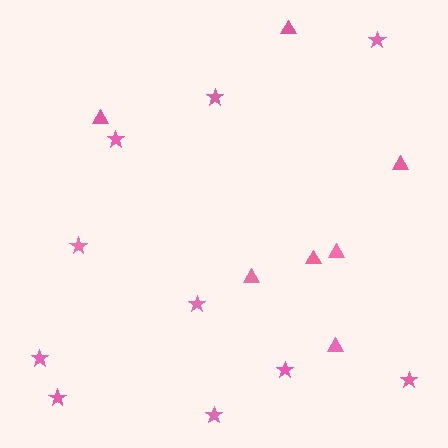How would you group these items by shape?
There are 2 groups: one group of stars (10) and one group of triangles (7).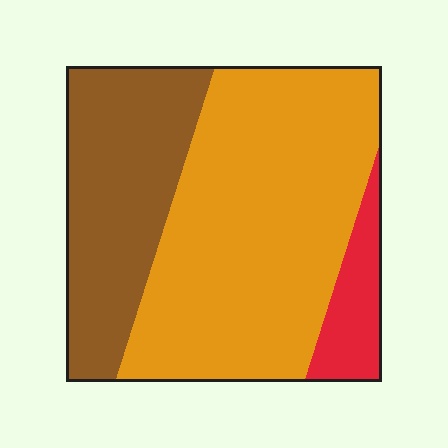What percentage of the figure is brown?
Brown covers 31% of the figure.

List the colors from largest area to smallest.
From largest to smallest: orange, brown, red.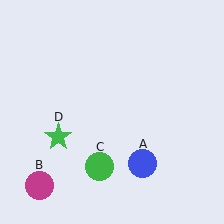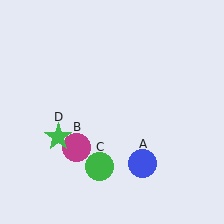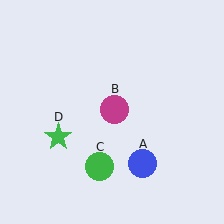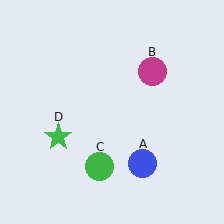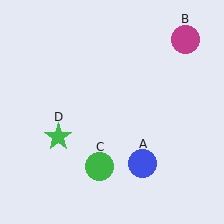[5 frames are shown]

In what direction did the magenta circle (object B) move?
The magenta circle (object B) moved up and to the right.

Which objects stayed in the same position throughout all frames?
Blue circle (object A) and green circle (object C) and green star (object D) remained stationary.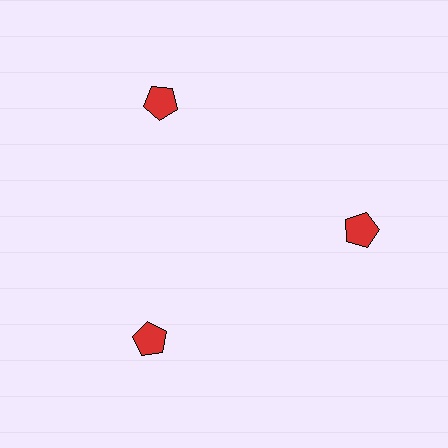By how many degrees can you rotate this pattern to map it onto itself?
The pattern maps onto itself every 120 degrees of rotation.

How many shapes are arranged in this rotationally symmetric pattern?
There are 3 shapes, arranged in 3 groups of 1.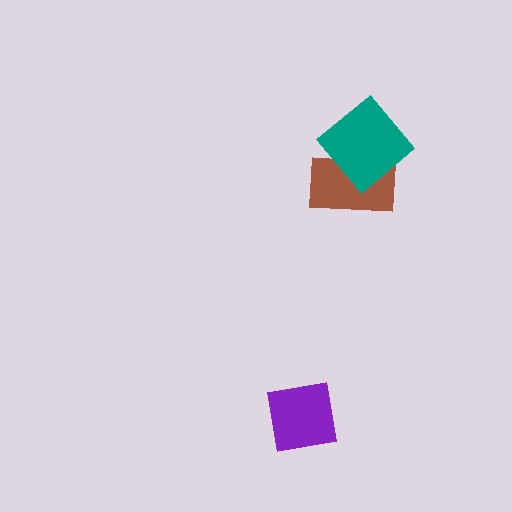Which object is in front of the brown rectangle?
The teal diamond is in front of the brown rectangle.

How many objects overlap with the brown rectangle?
1 object overlaps with the brown rectangle.